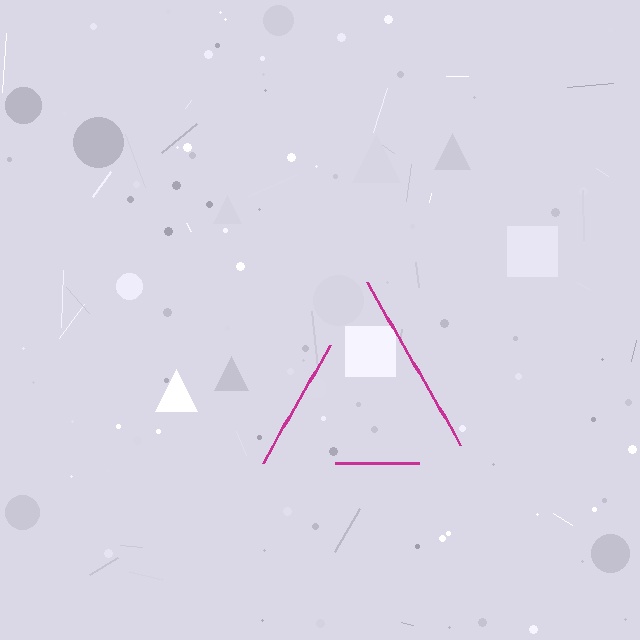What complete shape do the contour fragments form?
The contour fragments form a triangle.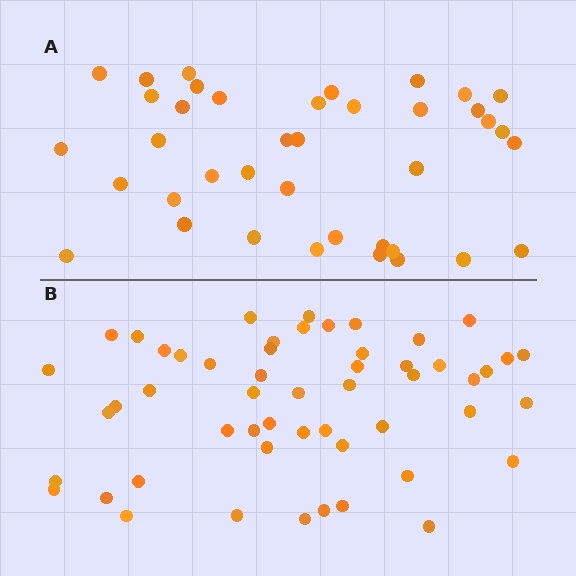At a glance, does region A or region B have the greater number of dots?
Region B (the bottom region) has more dots.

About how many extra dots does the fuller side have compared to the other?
Region B has approximately 15 more dots than region A.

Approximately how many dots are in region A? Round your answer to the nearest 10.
About 40 dots. (The exact count is 39, which rounds to 40.)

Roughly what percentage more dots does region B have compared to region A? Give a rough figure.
About 35% more.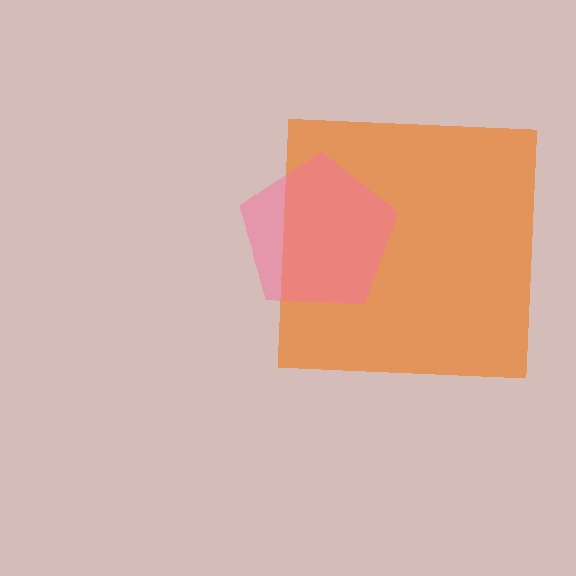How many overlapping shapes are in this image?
There are 2 overlapping shapes in the image.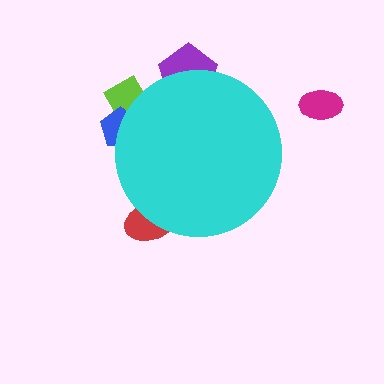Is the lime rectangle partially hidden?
Yes, the lime rectangle is partially hidden behind the cyan circle.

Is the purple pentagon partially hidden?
Yes, the purple pentagon is partially hidden behind the cyan circle.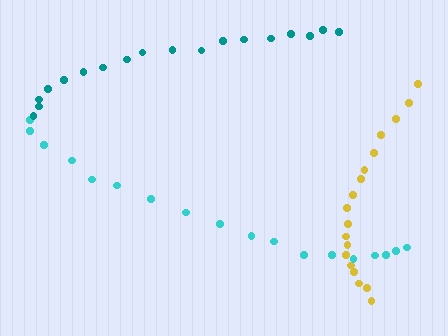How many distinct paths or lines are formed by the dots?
There are 3 distinct paths.